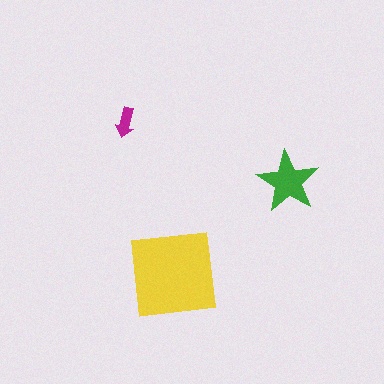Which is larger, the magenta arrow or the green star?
The green star.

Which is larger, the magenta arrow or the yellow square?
The yellow square.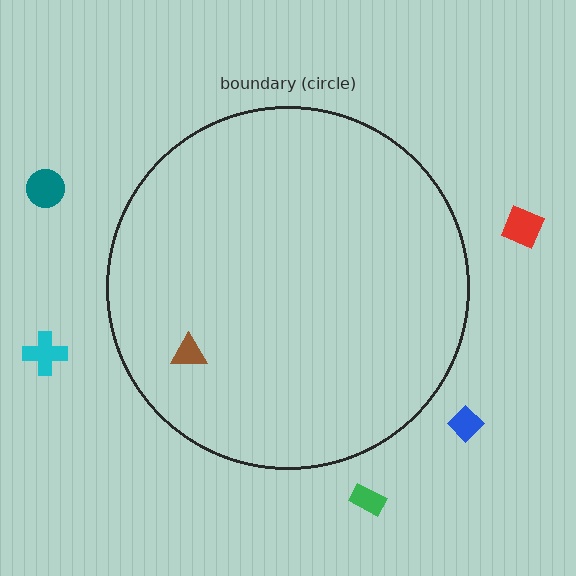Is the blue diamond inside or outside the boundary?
Outside.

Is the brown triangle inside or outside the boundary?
Inside.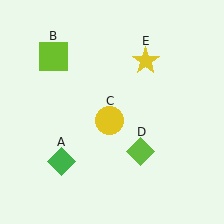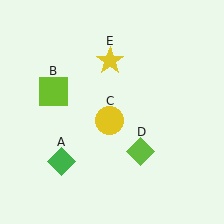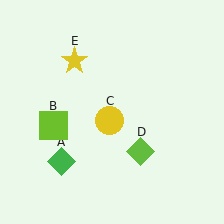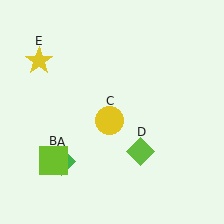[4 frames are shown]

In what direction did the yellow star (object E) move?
The yellow star (object E) moved left.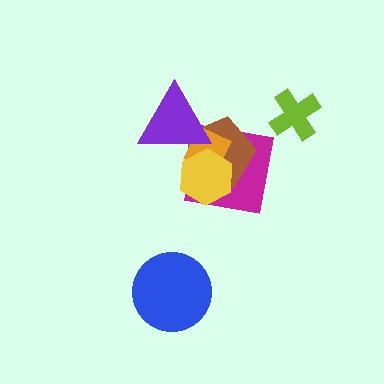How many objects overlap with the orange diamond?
4 objects overlap with the orange diamond.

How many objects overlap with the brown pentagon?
4 objects overlap with the brown pentagon.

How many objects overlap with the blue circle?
0 objects overlap with the blue circle.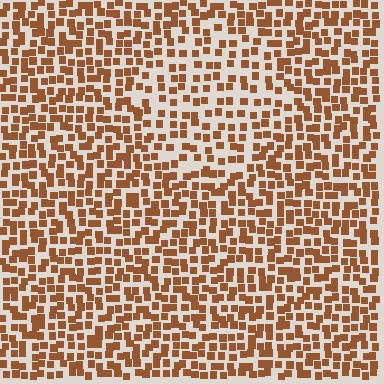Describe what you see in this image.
The image contains small brown elements arranged at two different densities. A circle-shaped region is visible where the elements are less densely packed than the surrounding area.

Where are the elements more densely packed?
The elements are more densely packed outside the circle boundary.